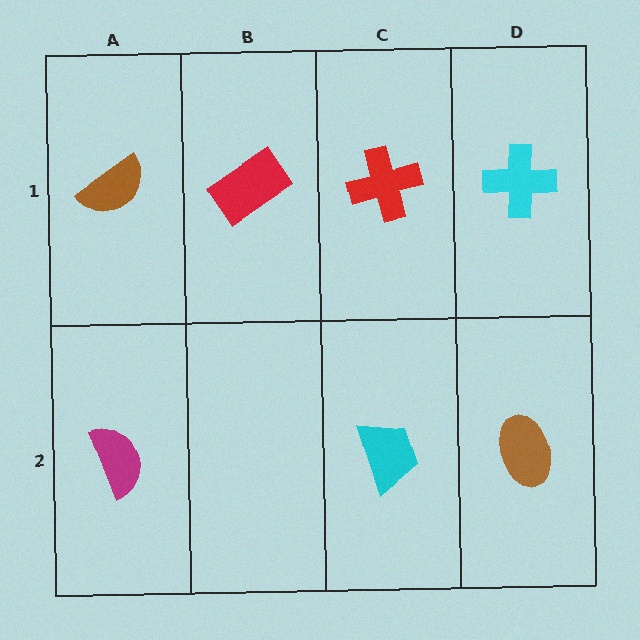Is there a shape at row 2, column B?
No, that cell is empty.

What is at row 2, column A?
A magenta semicircle.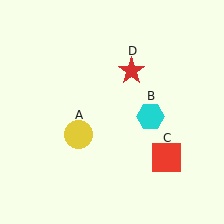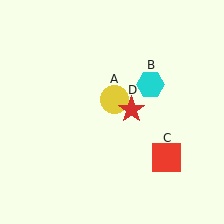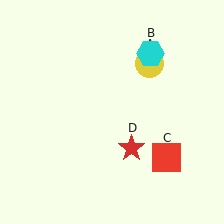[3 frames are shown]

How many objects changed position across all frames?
3 objects changed position: yellow circle (object A), cyan hexagon (object B), red star (object D).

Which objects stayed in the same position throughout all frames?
Red square (object C) remained stationary.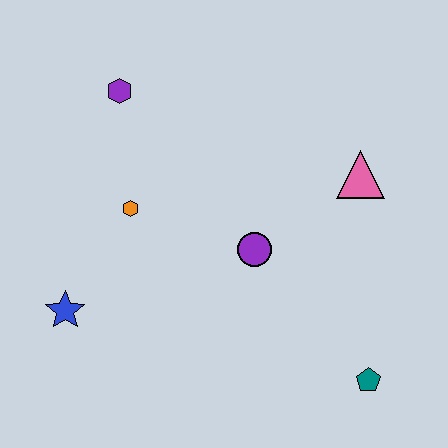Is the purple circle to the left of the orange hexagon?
No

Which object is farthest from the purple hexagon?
The teal pentagon is farthest from the purple hexagon.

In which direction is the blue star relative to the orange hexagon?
The blue star is below the orange hexagon.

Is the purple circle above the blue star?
Yes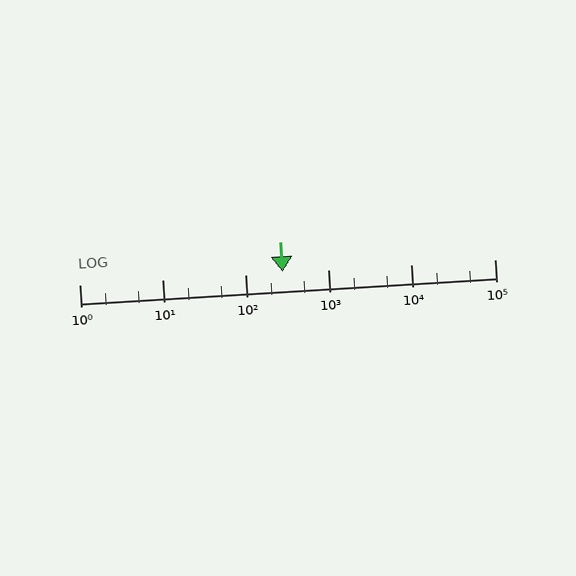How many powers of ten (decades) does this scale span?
The scale spans 5 decades, from 1 to 100000.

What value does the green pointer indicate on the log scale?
The pointer indicates approximately 280.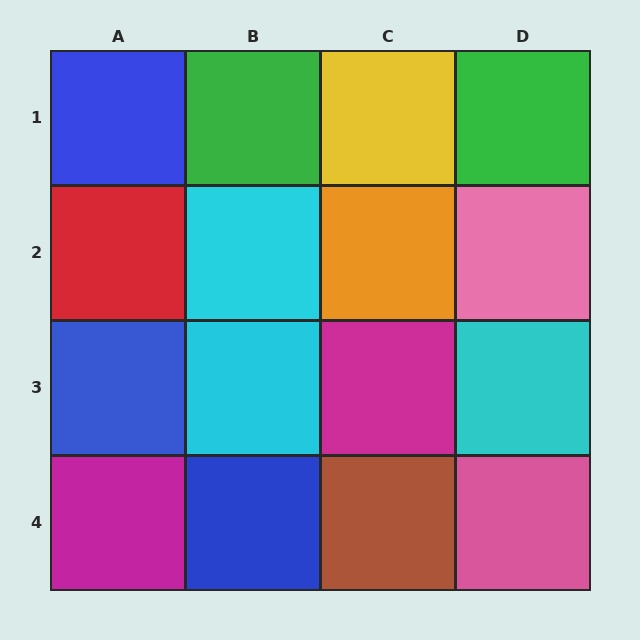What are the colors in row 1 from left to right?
Blue, green, yellow, green.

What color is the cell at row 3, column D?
Cyan.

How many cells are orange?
1 cell is orange.